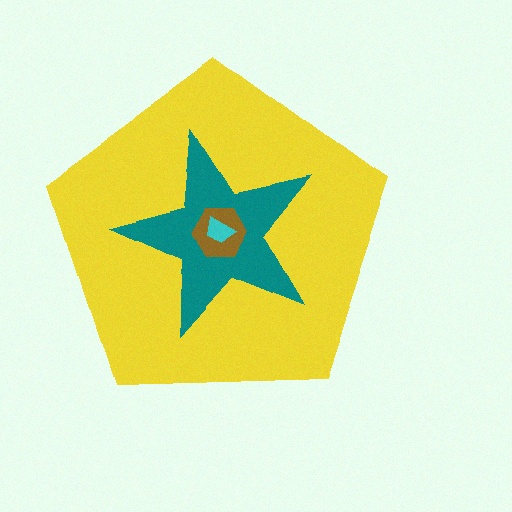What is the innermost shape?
The cyan trapezoid.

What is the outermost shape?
The yellow pentagon.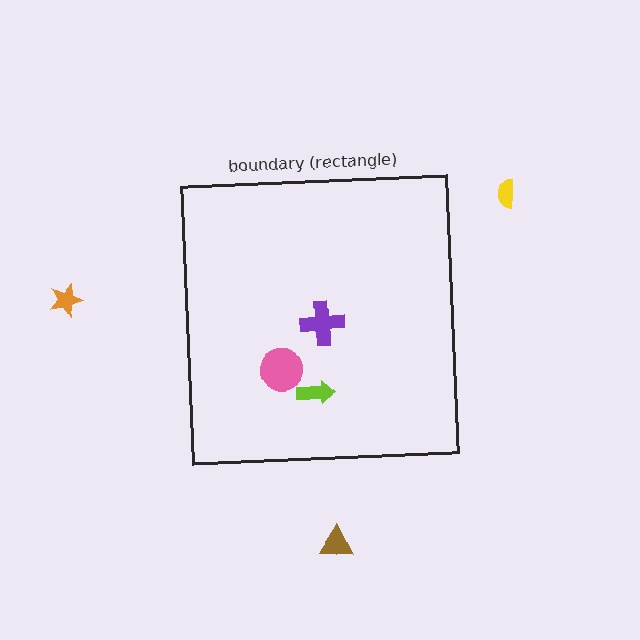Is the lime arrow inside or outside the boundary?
Inside.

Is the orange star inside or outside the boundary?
Outside.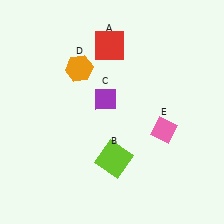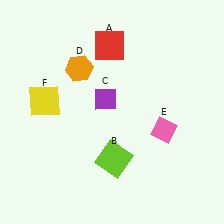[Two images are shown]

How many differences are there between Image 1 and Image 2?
There is 1 difference between the two images.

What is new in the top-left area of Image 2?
A yellow square (F) was added in the top-left area of Image 2.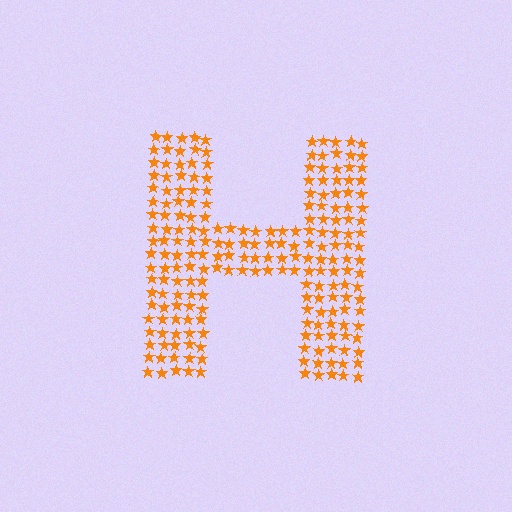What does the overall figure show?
The overall figure shows the letter H.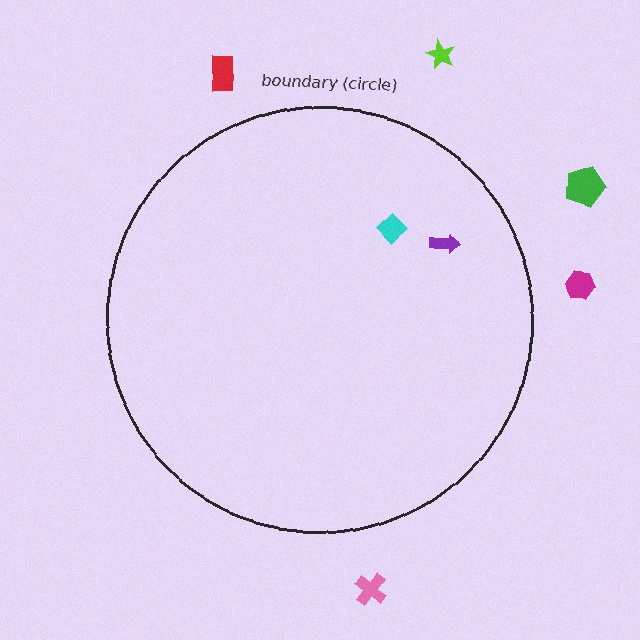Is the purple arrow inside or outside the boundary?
Inside.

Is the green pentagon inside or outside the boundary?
Outside.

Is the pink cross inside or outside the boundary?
Outside.